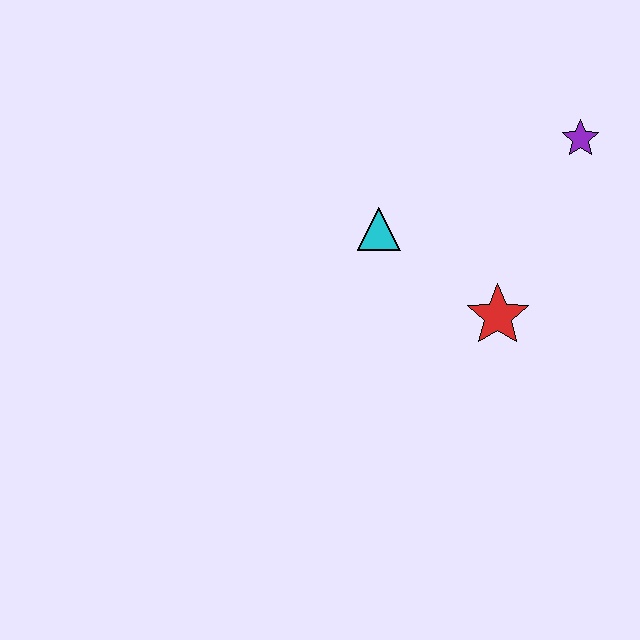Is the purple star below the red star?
No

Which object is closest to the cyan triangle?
The red star is closest to the cyan triangle.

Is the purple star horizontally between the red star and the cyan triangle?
No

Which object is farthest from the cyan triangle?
The purple star is farthest from the cyan triangle.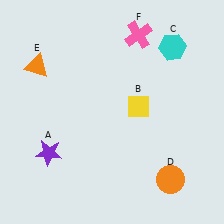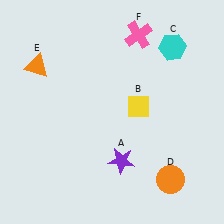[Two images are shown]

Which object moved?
The purple star (A) moved right.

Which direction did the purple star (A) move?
The purple star (A) moved right.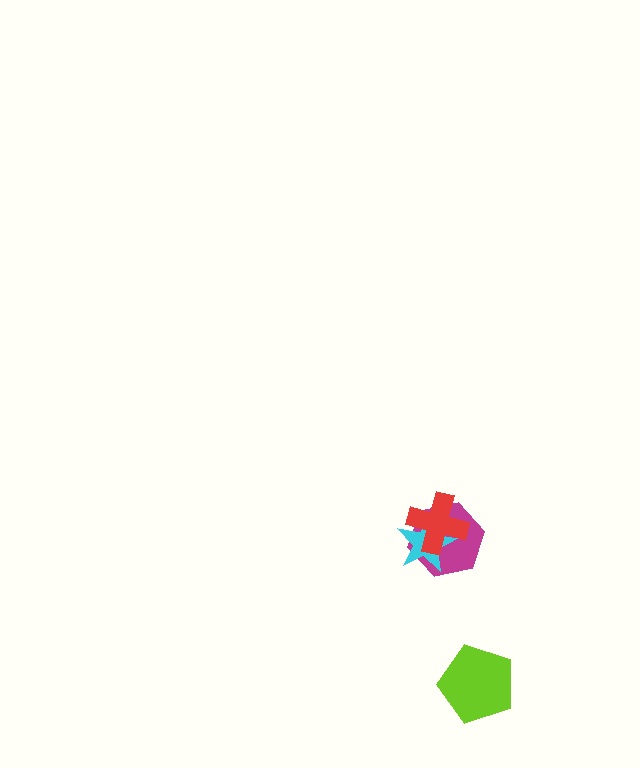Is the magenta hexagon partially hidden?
Yes, it is partially covered by another shape.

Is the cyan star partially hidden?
Yes, it is partially covered by another shape.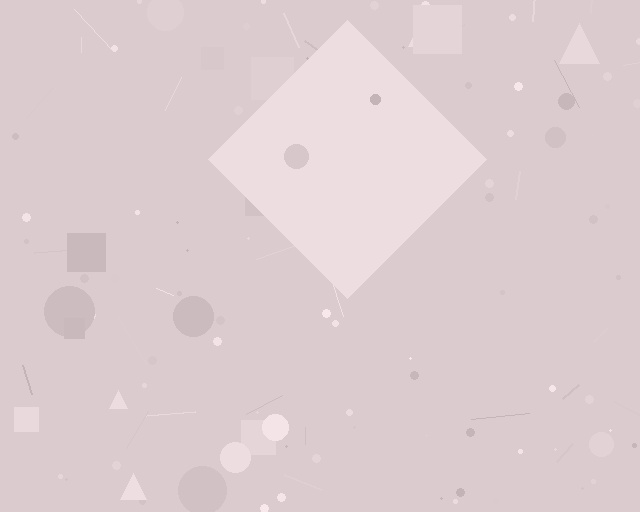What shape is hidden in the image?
A diamond is hidden in the image.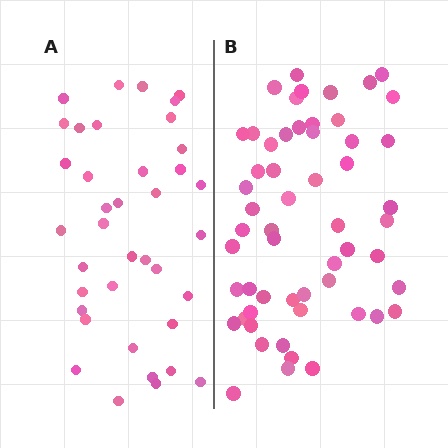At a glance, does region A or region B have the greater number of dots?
Region B (the right region) has more dots.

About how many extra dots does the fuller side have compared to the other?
Region B has approximately 20 more dots than region A.